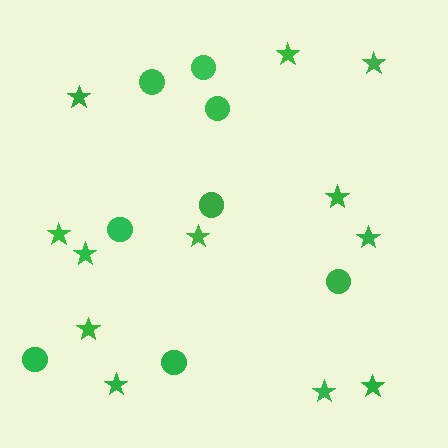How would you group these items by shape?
There are 2 groups: one group of stars (12) and one group of circles (8).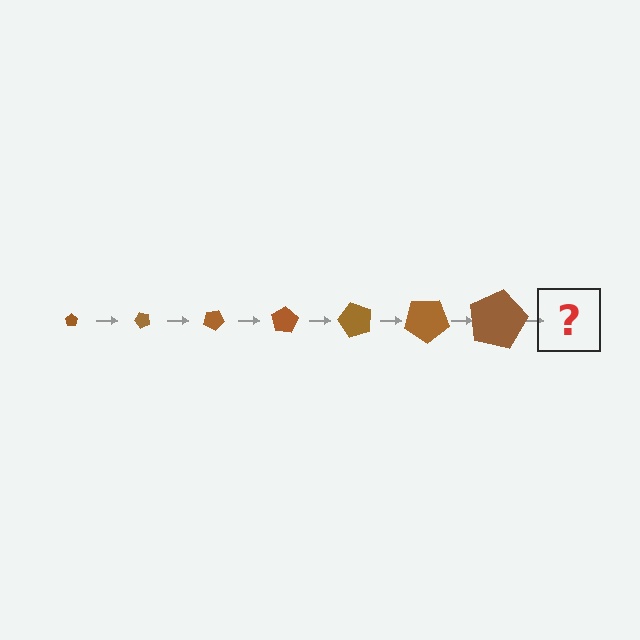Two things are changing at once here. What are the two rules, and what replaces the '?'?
The two rules are that the pentagon grows larger each step and it rotates 50 degrees each step. The '?' should be a pentagon, larger than the previous one and rotated 350 degrees from the start.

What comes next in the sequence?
The next element should be a pentagon, larger than the previous one and rotated 350 degrees from the start.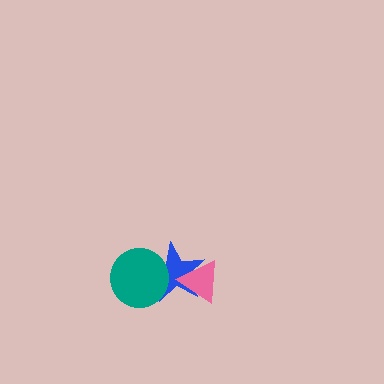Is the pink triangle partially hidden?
No, no other shape covers it.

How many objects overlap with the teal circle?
1 object overlaps with the teal circle.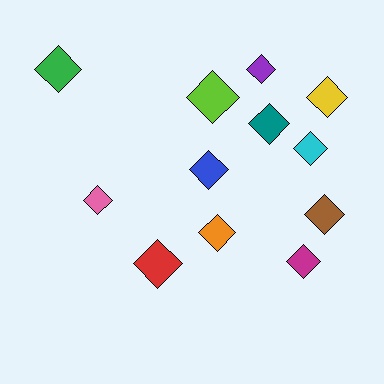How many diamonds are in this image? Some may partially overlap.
There are 12 diamonds.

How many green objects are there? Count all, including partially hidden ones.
There is 1 green object.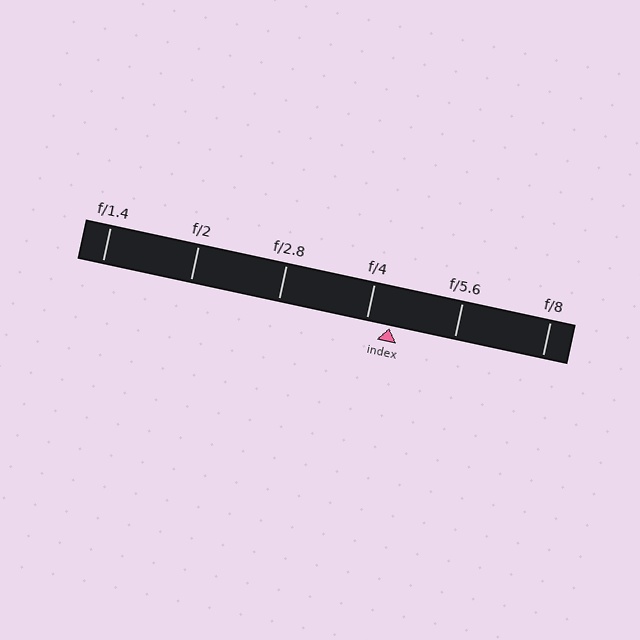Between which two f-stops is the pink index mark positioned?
The index mark is between f/4 and f/5.6.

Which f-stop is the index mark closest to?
The index mark is closest to f/4.